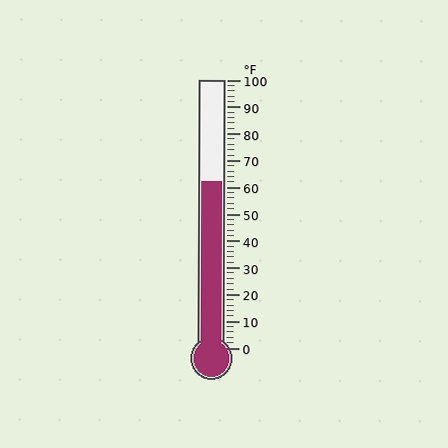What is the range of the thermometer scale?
The thermometer scale ranges from 0°F to 100°F.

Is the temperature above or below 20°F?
The temperature is above 20°F.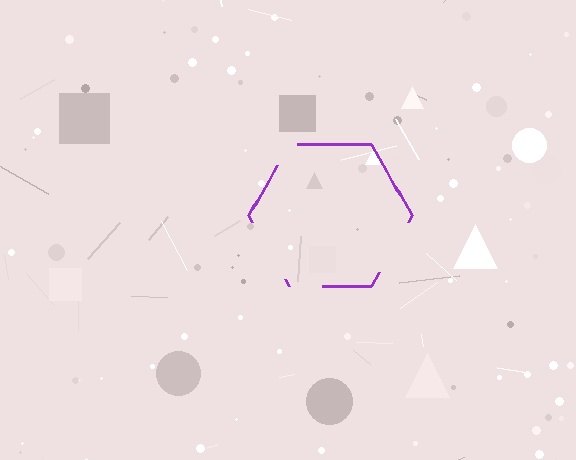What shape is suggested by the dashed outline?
The dashed outline suggests a hexagon.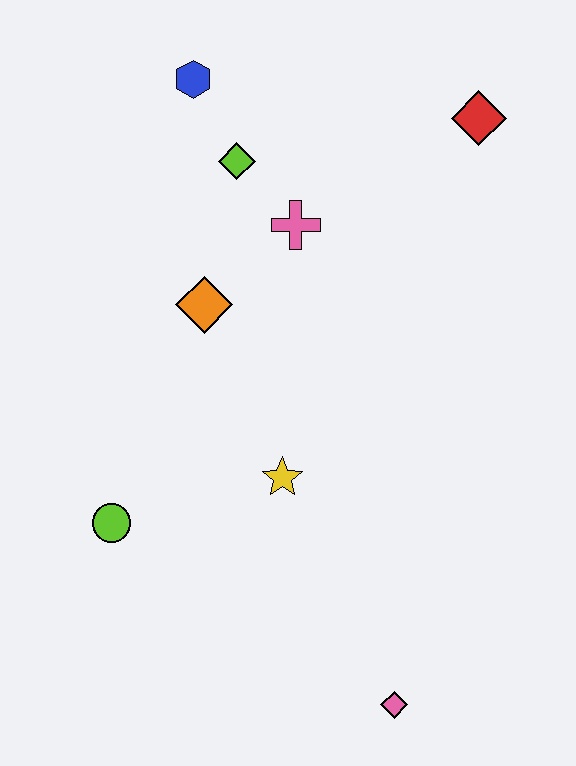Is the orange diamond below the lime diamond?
Yes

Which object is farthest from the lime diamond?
The pink diamond is farthest from the lime diamond.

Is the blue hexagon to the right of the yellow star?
No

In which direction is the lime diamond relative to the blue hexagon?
The lime diamond is below the blue hexagon.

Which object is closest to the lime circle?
The yellow star is closest to the lime circle.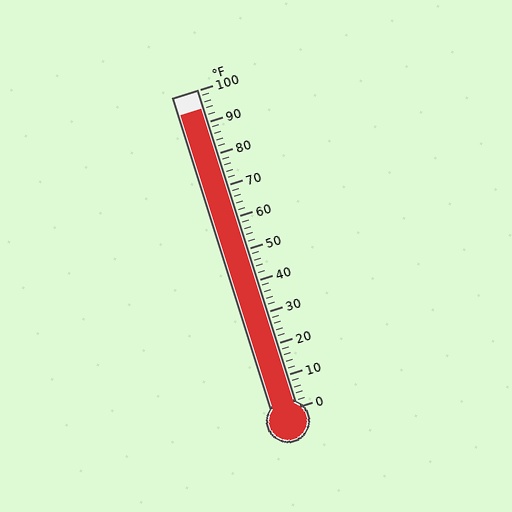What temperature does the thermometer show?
The thermometer shows approximately 94°F.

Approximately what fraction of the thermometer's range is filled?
The thermometer is filled to approximately 95% of its range.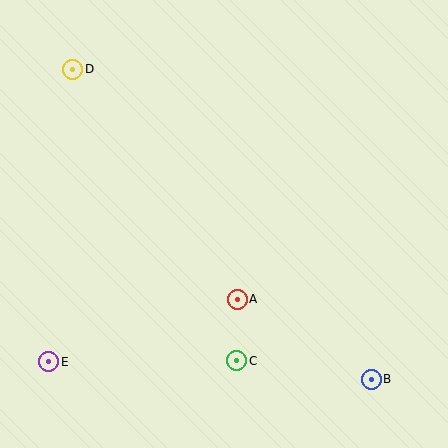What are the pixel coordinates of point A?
Point A is at (237, 299).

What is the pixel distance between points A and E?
The distance between A and E is 199 pixels.